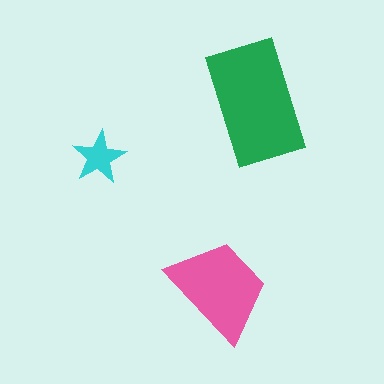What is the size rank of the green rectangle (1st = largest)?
1st.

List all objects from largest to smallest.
The green rectangle, the pink trapezoid, the cyan star.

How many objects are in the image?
There are 3 objects in the image.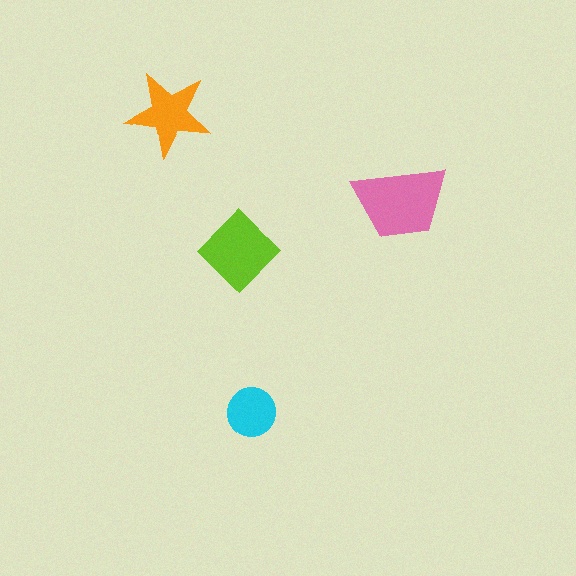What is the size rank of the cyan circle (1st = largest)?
4th.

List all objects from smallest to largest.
The cyan circle, the orange star, the lime diamond, the pink trapezoid.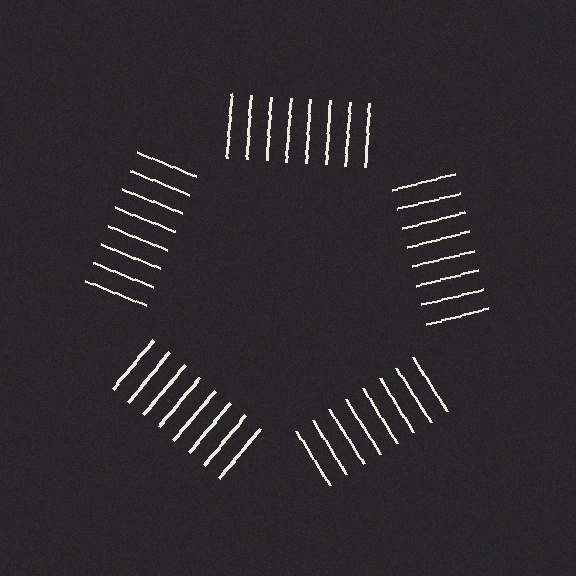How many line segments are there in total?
40 — 8 along each of the 5 edges.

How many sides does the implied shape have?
5 sides — the line-ends trace a pentagon.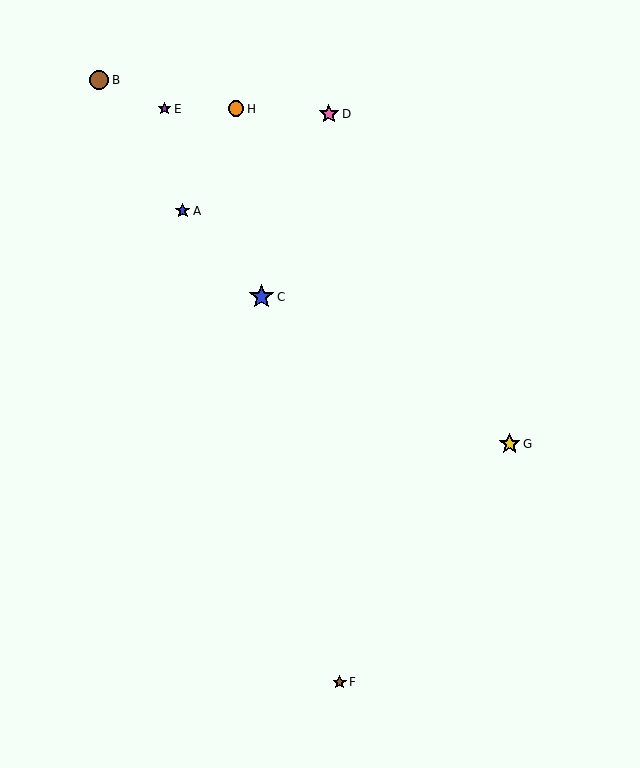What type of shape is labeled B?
Shape B is a brown circle.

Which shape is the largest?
The blue star (labeled C) is the largest.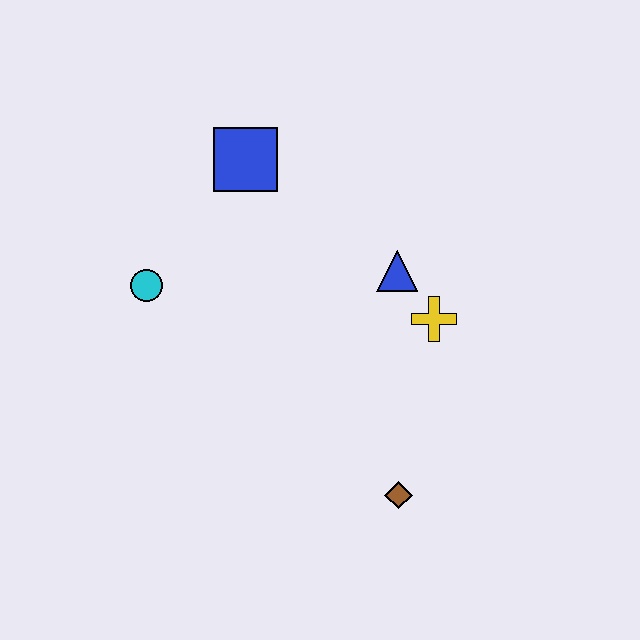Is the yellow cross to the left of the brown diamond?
No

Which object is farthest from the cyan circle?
The brown diamond is farthest from the cyan circle.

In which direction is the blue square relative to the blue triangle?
The blue square is to the left of the blue triangle.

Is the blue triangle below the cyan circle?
No